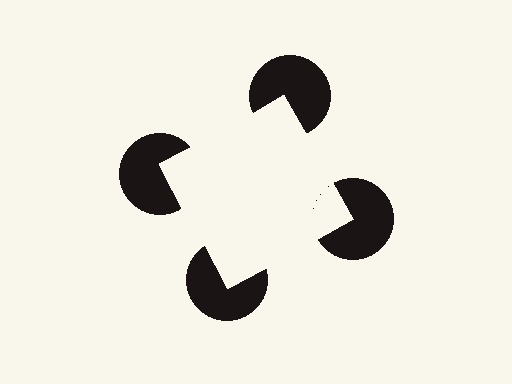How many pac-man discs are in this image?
There are 4 — one at each vertex of the illusory square.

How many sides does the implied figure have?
4 sides.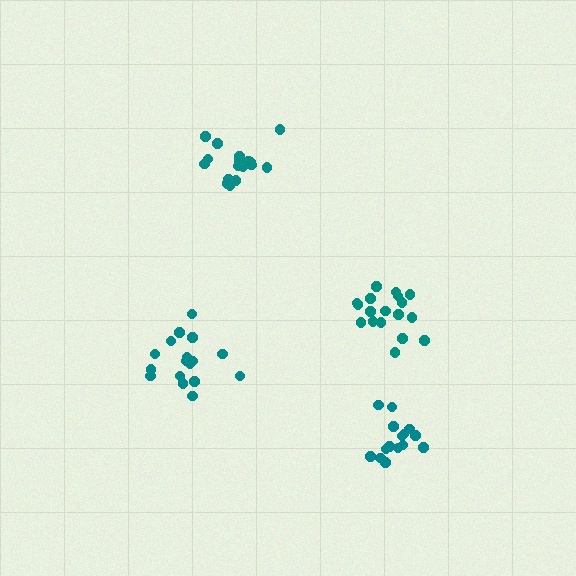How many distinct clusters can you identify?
There are 4 distinct clusters.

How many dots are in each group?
Group 1: 17 dots, Group 2: 17 dots, Group 3: 15 dots, Group 4: 18 dots (67 total).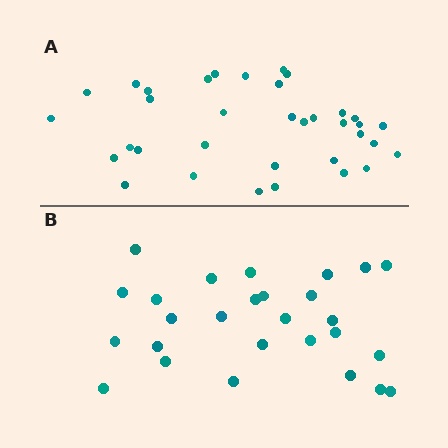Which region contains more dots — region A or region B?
Region A (the top region) has more dots.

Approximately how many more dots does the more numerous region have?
Region A has roughly 8 or so more dots than region B.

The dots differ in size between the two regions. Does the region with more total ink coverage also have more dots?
No. Region B has more total ink coverage because its dots are larger, but region A actually contains more individual dots. Total area can be misleading — the number of items is what matters here.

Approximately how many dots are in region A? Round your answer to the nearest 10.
About 40 dots. (The exact count is 35, which rounds to 40.)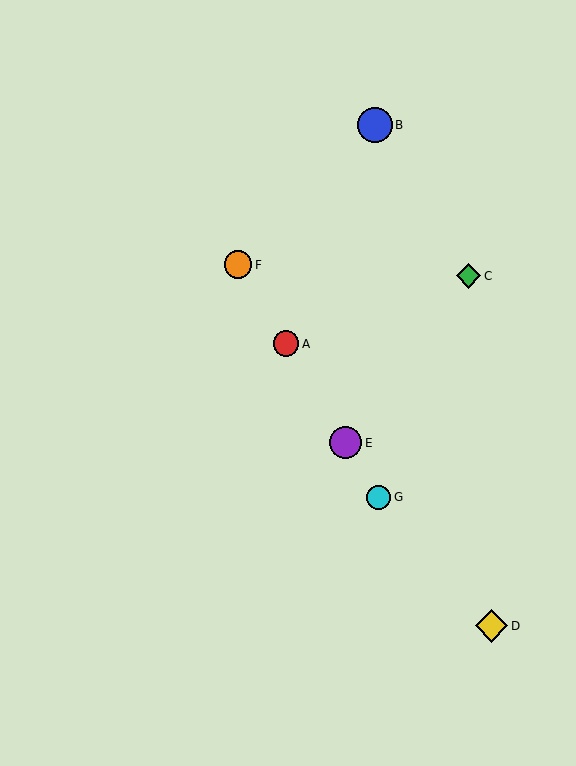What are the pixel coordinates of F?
Object F is at (238, 265).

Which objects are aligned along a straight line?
Objects A, E, F, G are aligned along a straight line.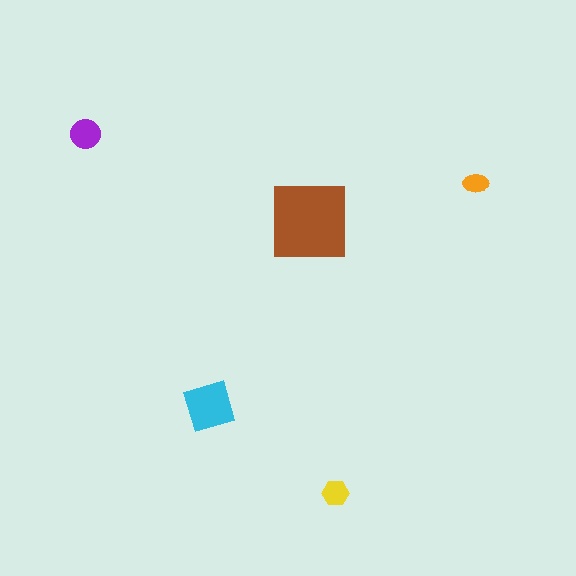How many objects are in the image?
There are 5 objects in the image.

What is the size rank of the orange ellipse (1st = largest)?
5th.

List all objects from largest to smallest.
The brown square, the cyan diamond, the purple circle, the yellow hexagon, the orange ellipse.